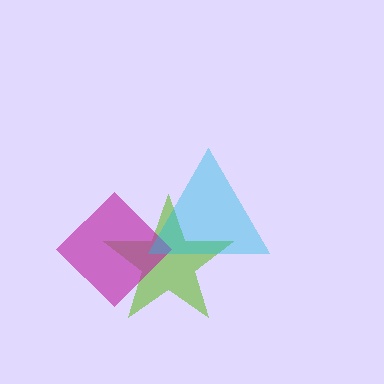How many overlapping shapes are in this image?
There are 3 overlapping shapes in the image.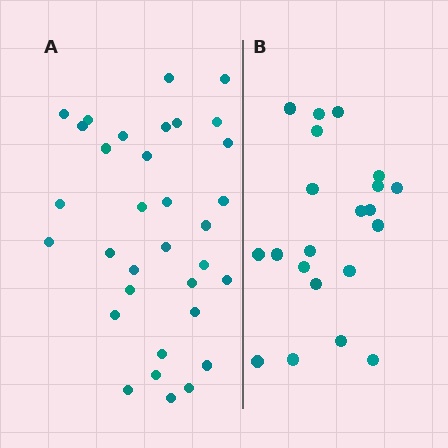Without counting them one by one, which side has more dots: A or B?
Region A (the left region) has more dots.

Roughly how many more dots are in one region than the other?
Region A has roughly 12 or so more dots than region B.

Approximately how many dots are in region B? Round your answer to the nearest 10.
About 20 dots. (The exact count is 21, which rounds to 20.)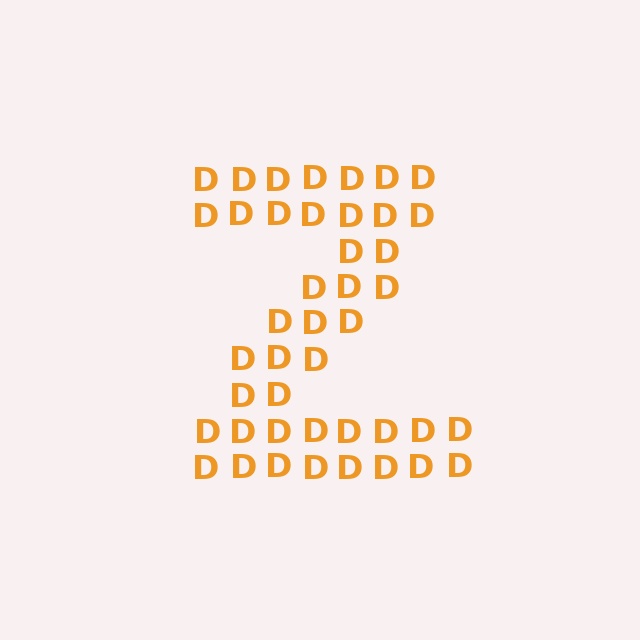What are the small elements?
The small elements are letter D's.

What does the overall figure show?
The overall figure shows the letter Z.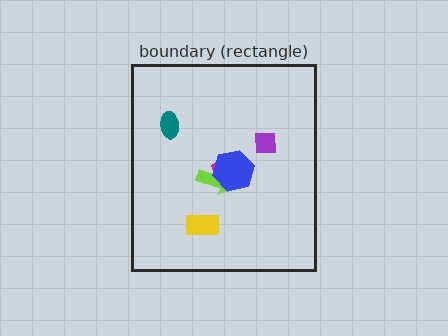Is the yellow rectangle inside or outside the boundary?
Inside.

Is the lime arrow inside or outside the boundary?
Inside.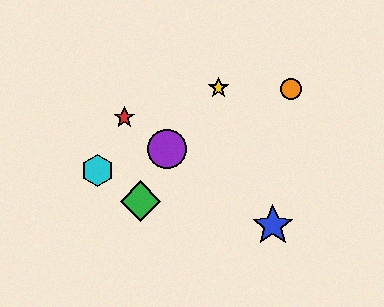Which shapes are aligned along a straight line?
The red star, the blue star, the purple circle are aligned along a straight line.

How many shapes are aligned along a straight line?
3 shapes (the red star, the blue star, the purple circle) are aligned along a straight line.